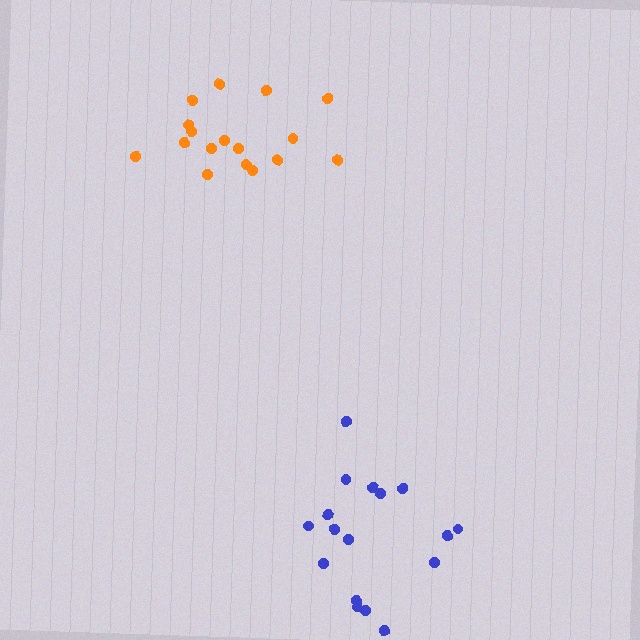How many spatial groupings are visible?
There are 2 spatial groupings.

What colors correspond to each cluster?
The clusters are colored: orange, blue.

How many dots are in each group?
Group 1: 17 dots, Group 2: 17 dots (34 total).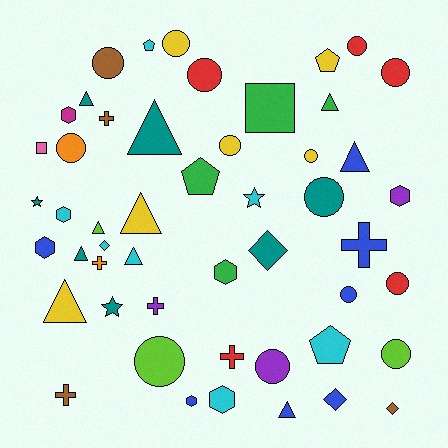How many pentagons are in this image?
There are 4 pentagons.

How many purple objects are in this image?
There are 3 purple objects.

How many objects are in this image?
There are 50 objects.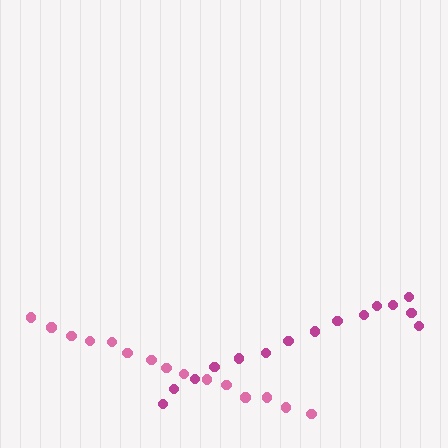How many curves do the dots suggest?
There are 2 distinct paths.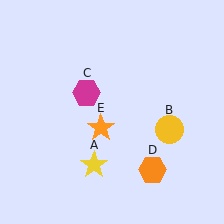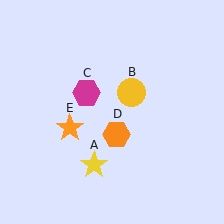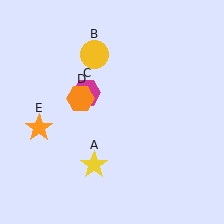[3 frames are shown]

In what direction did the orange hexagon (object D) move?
The orange hexagon (object D) moved up and to the left.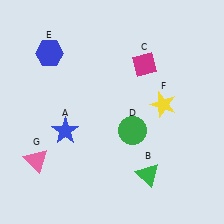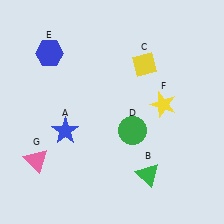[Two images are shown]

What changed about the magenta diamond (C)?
In Image 1, C is magenta. In Image 2, it changed to yellow.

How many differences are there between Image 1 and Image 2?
There is 1 difference between the two images.